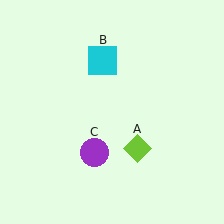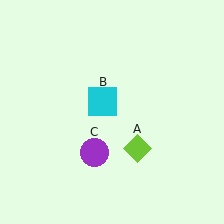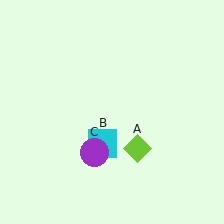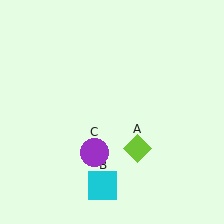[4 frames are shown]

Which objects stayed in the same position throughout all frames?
Lime diamond (object A) and purple circle (object C) remained stationary.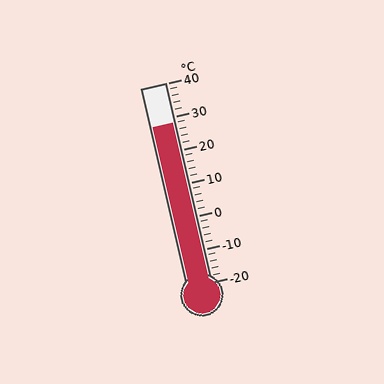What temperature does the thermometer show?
The thermometer shows approximately 28°C.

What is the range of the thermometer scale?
The thermometer scale ranges from -20°C to 40°C.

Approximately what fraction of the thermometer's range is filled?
The thermometer is filled to approximately 80% of its range.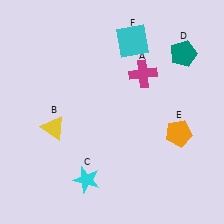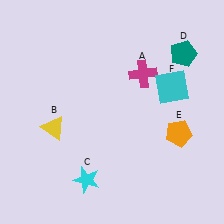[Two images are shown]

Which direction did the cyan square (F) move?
The cyan square (F) moved down.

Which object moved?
The cyan square (F) moved down.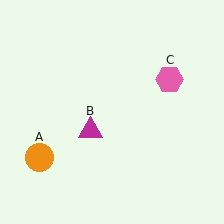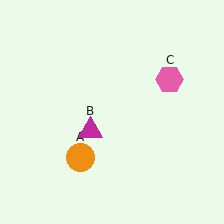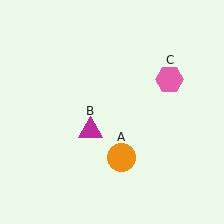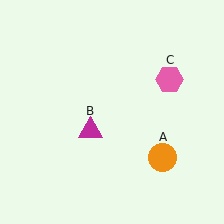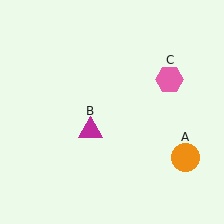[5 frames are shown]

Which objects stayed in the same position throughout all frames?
Magenta triangle (object B) and pink hexagon (object C) remained stationary.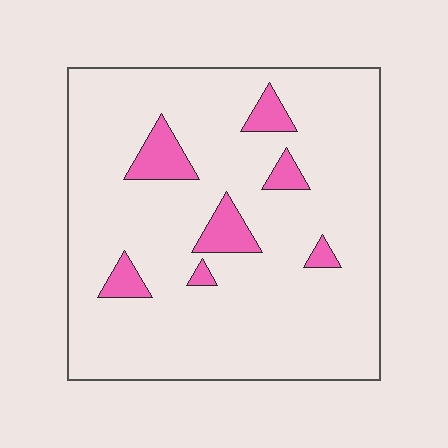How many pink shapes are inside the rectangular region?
7.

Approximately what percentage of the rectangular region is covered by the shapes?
Approximately 10%.